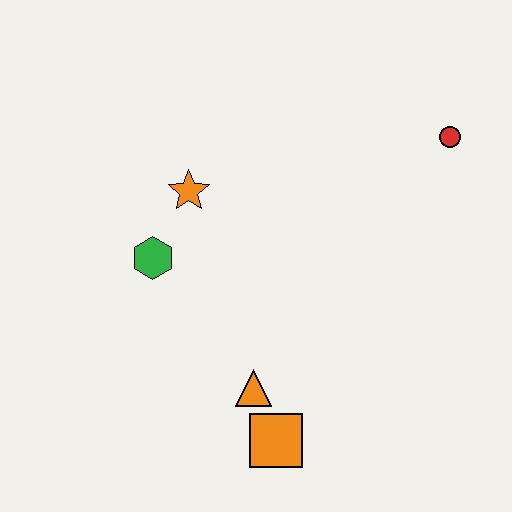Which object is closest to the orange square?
The orange triangle is closest to the orange square.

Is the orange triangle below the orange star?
Yes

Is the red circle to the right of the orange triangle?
Yes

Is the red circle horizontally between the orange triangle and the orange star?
No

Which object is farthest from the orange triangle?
The red circle is farthest from the orange triangle.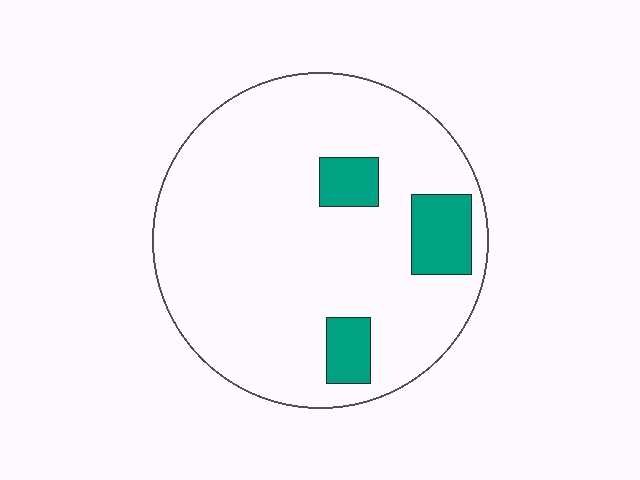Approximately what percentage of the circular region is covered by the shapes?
Approximately 10%.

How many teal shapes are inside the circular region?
3.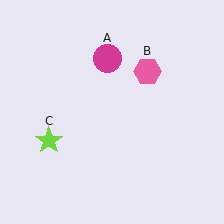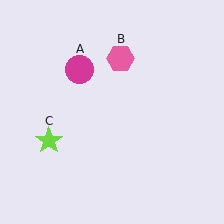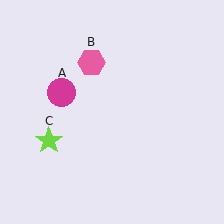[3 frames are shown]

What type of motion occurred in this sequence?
The magenta circle (object A), pink hexagon (object B) rotated counterclockwise around the center of the scene.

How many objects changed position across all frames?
2 objects changed position: magenta circle (object A), pink hexagon (object B).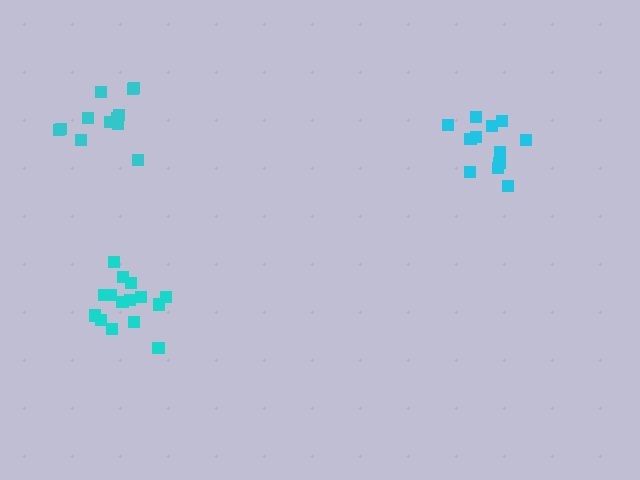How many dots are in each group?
Group 1: 12 dots, Group 2: 12 dots, Group 3: 15 dots (39 total).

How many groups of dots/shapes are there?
There are 3 groups.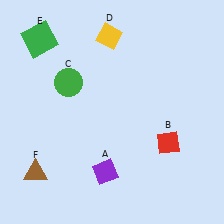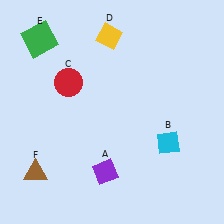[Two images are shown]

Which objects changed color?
B changed from red to cyan. C changed from green to red.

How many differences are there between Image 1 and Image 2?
There are 2 differences between the two images.